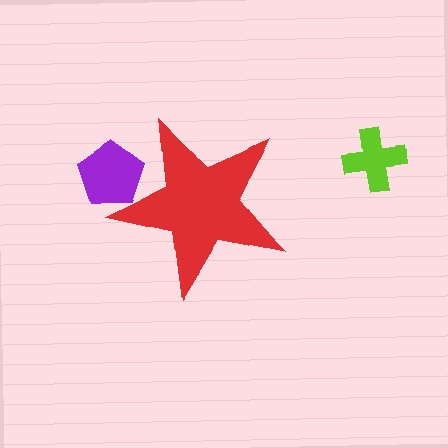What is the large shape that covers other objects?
A red star.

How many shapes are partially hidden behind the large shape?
2 shapes are partially hidden.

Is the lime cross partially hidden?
No, the lime cross is fully visible.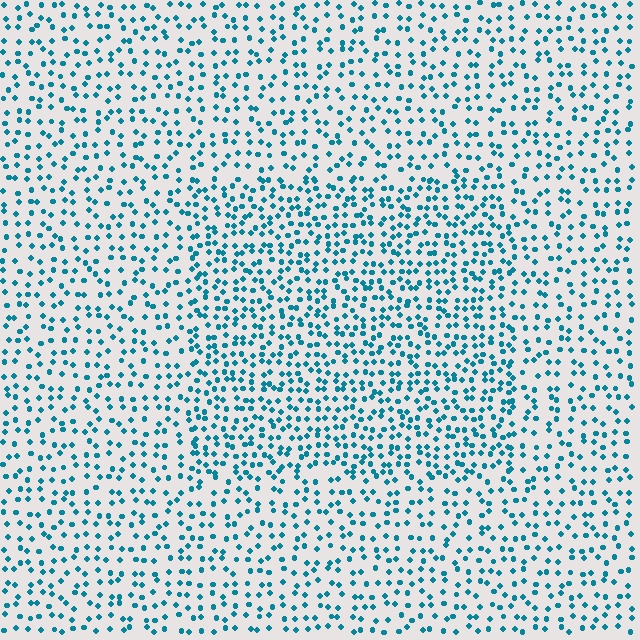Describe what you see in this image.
The image contains small teal elements arranged at two different densities. A rectangle-shaped region is visible where the elements are more densely packed than the surrounding area.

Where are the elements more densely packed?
The elements are more densely packed inside the rectangle boundary.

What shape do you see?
I see a rectangle.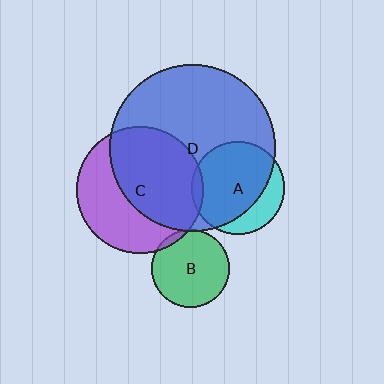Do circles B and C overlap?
Yes.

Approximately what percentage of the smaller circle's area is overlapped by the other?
Approximately 5%.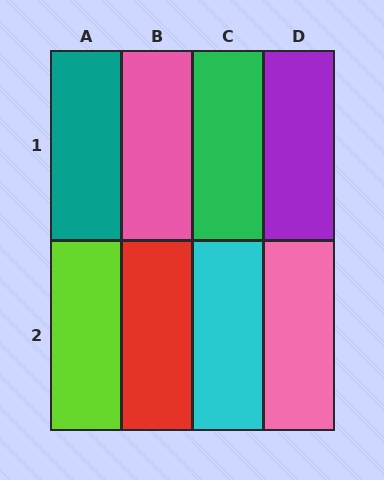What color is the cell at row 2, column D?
Pink.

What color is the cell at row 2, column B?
Red.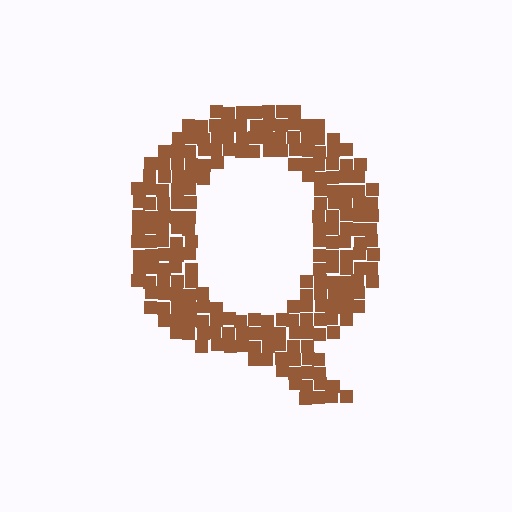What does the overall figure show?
The overall figure shows the letter Q.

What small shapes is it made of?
It is made of small squares.